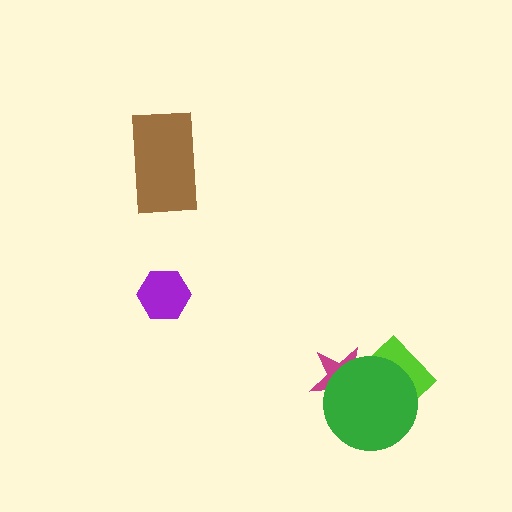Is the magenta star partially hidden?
Yes, it is partially covered by another shape.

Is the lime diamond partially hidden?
Yes, it is partially covered by another shape.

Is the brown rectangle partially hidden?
No, no other shape covers it.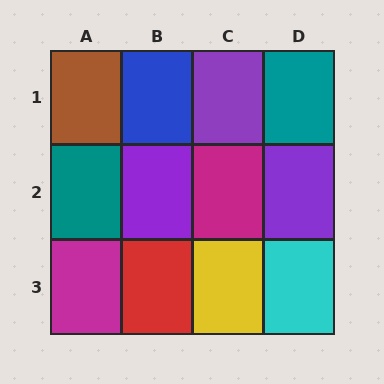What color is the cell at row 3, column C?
Yellow.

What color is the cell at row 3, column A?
Magenta.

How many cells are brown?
1 cell is brown.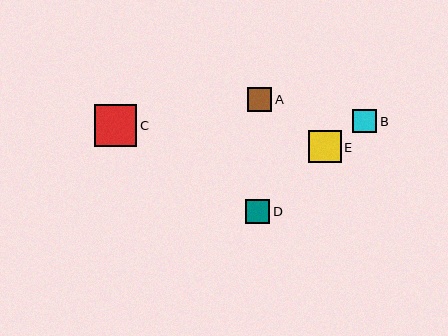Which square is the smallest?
Square B is the smallest with a size of approximately 24 pixels.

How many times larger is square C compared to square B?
Square C is approximately 1.8 times the size of square B.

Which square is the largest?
Square C is the largest with a size of approximately 42 pixels.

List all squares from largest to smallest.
From largest to smallest: C, E, D, A, B.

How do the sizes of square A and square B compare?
Square A and square B are approximately the same size.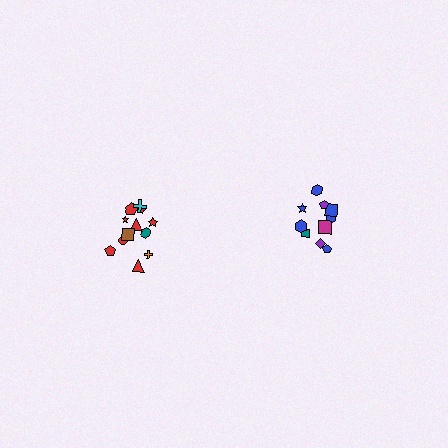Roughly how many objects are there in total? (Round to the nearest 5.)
Roughly 20 objects in total.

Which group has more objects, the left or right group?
The left group.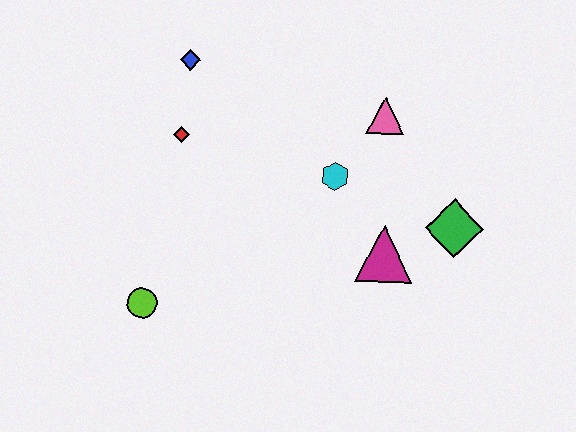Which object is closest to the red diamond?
The blue diamond is closest to the red diamond.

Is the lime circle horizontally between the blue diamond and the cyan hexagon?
No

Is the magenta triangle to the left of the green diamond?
Yes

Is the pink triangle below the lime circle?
No